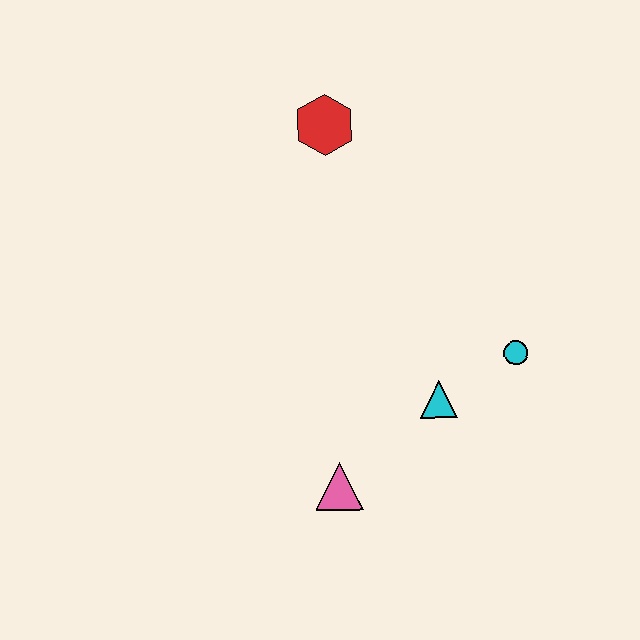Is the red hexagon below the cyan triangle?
No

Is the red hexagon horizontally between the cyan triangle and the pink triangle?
No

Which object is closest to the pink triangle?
The cyan triangle is closest to the pink triangle.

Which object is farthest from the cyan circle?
The red hexagon is farthest from the cyan circle.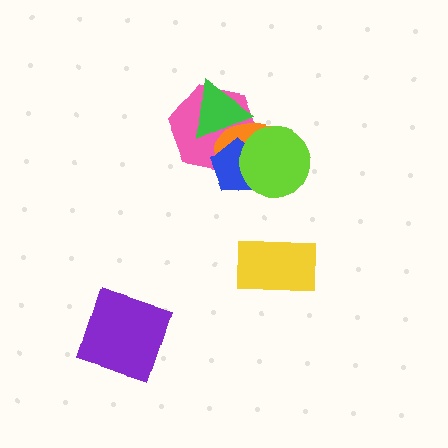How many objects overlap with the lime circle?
3 objects overlap with the lime circle.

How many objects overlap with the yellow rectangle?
0 objects overlap with the yellow rectangle.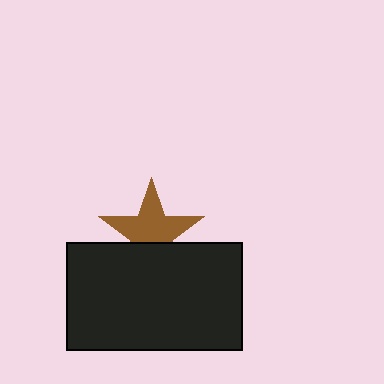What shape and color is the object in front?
The object in front is a black rectangle.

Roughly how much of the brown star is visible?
About half of it is visible (roughly 64%).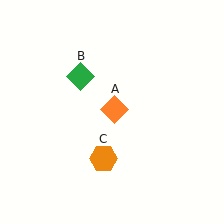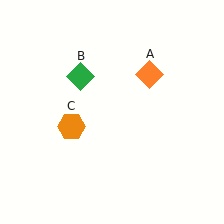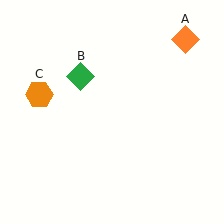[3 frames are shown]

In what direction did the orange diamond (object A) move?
The orange diamond (object A) moved up and to the right.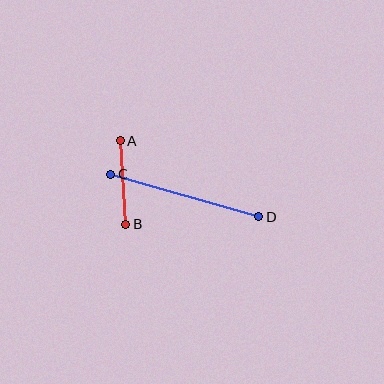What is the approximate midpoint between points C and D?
The midpoint is at approximately (185, 195) pixels.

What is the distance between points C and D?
The distance is approximately 154 pixels.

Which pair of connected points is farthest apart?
Points C and D are farthest apart.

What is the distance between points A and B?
The distance is approximately 84 pixels.